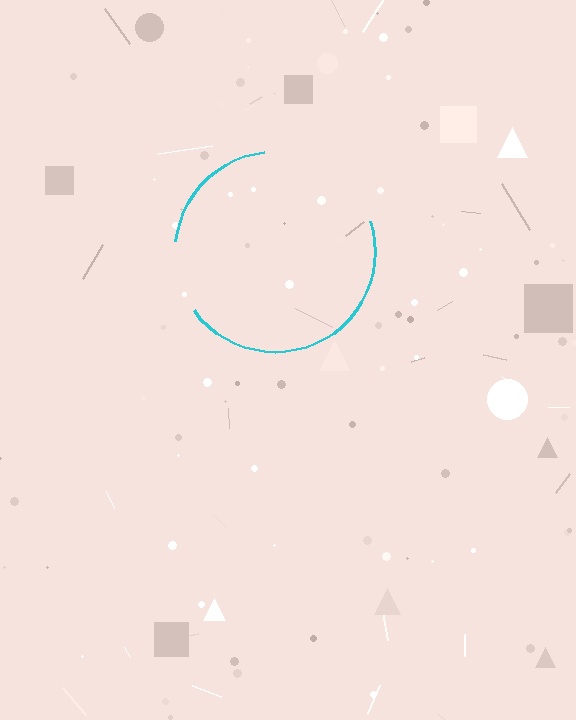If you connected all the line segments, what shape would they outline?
They would outline a circle.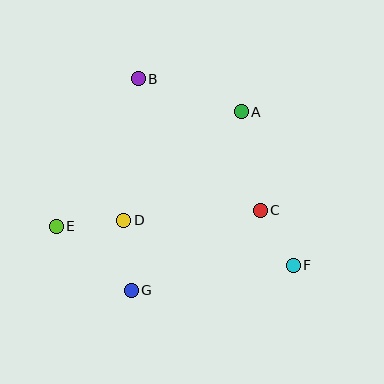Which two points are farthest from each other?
Points B and F are farthest from each other.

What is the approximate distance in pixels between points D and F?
The distance between D and F is approximately 175 pixels.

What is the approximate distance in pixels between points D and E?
The distance between D and E is approximately 68 pixels.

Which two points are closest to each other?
Points C and F are closest to each other.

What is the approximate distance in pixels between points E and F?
The distance between E and F is approximately 240 pixels.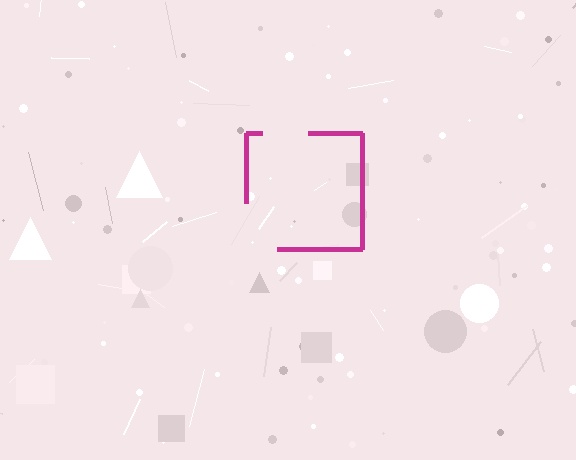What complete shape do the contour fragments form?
The contour fragments form a square.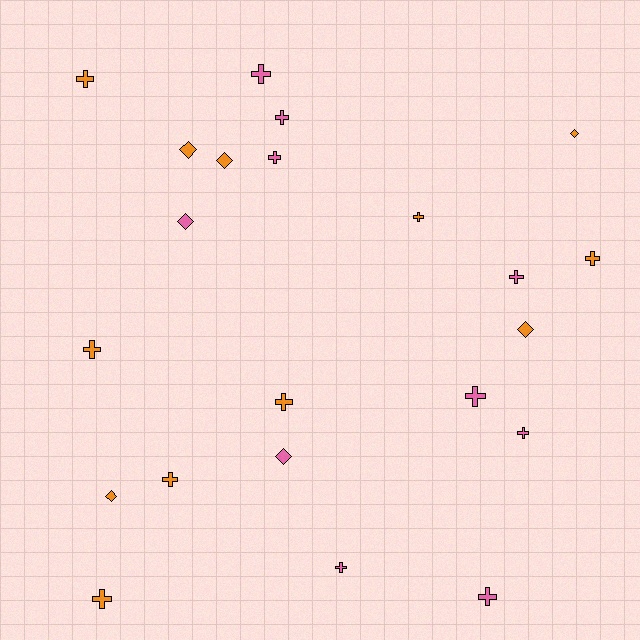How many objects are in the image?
There are 22 objects.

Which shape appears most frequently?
Cross, with 15 objects.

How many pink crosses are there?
There are 8 pink crosses.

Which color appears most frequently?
Orange, with 12 objects.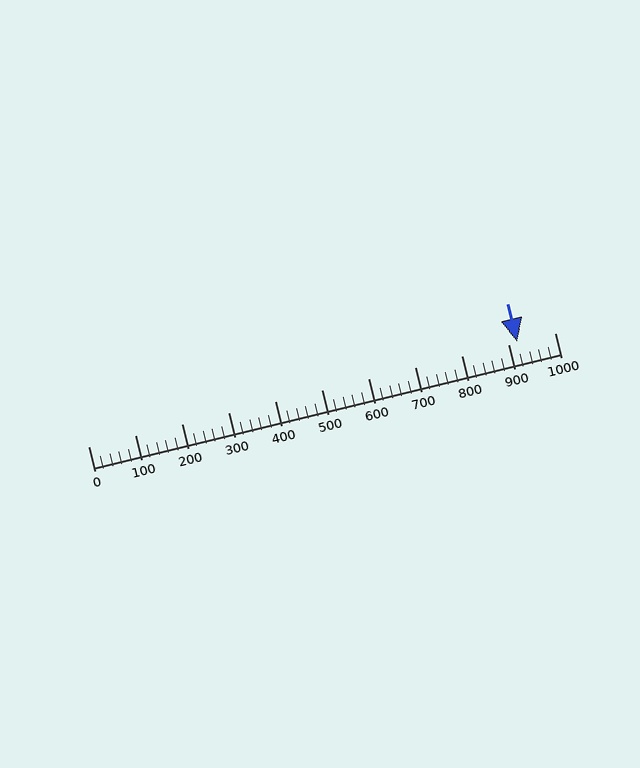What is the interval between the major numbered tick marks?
The major tick marks are spaced 100 units apart.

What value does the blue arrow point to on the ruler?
The blue arrow points to approximately 920.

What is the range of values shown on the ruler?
The ruler shows values from 0 to 1000.